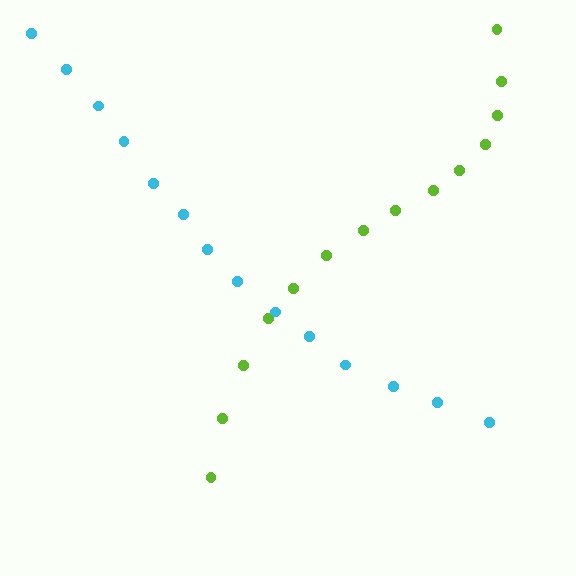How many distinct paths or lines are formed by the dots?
There are 2 distinct paths.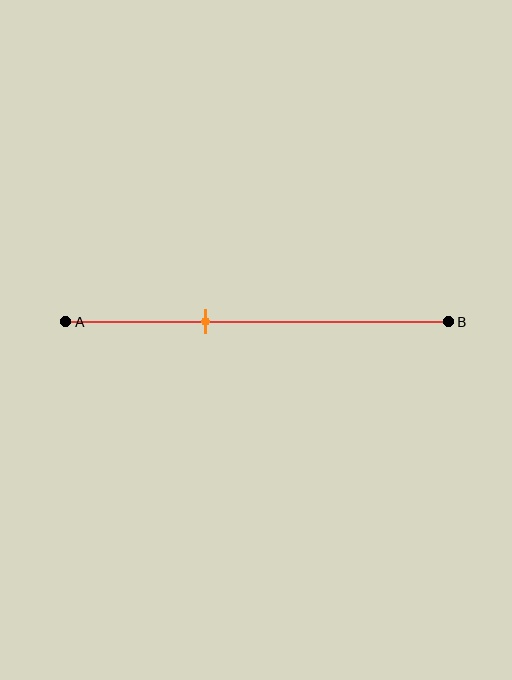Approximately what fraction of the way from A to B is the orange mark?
The orange mark is approximately 35% of the way from A to B.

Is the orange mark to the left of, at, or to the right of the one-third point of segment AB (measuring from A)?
The orange mark is to the right of the one-third point of segment AB.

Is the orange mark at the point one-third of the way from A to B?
No, the mark is at about 35% from A, not at the 33% one-third point.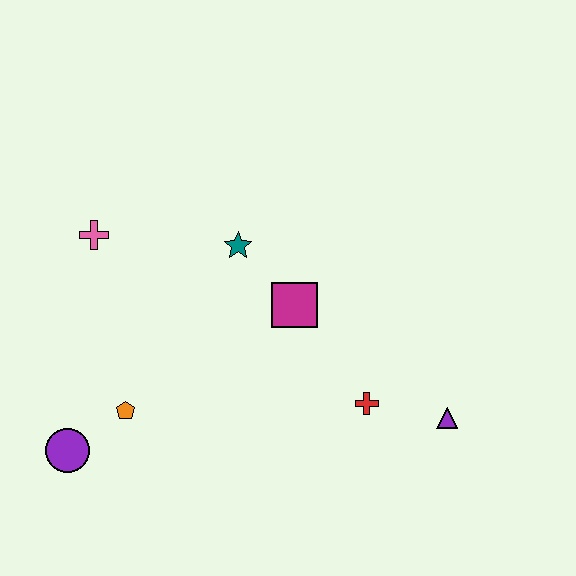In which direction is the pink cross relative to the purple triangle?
The pink cross is to the left of the purple triangle.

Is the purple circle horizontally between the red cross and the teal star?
No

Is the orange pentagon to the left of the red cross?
Yes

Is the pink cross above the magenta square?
Yes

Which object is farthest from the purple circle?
The purple triangle is farthest from the purple circle.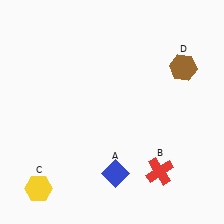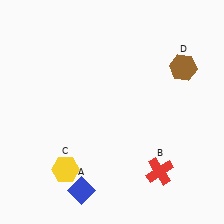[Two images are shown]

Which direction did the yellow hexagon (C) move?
The yellow hexagon (C) moved right.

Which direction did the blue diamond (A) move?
The blue diamond (A) moved left.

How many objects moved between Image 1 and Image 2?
2 objects moved between the two images.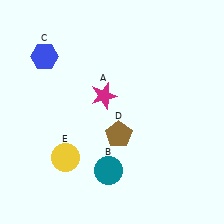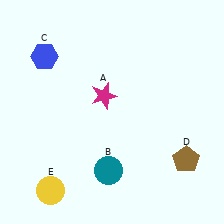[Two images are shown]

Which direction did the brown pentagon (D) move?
The brown pentagon (D) moved right.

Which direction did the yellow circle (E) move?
The yellow circle (E) moved down.